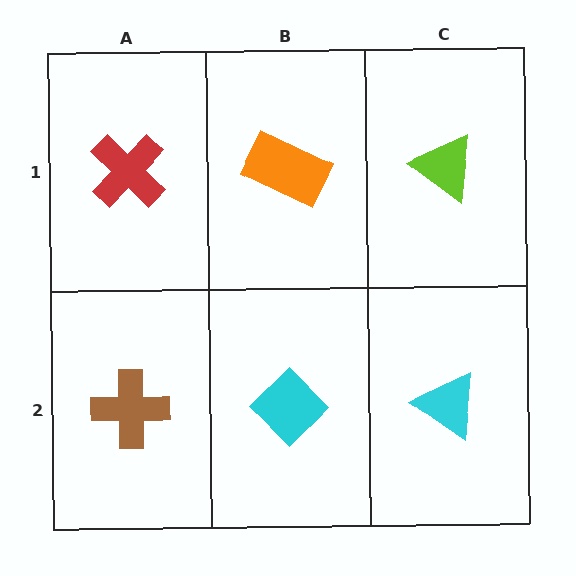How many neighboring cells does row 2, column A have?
2.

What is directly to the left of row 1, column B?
A red cross.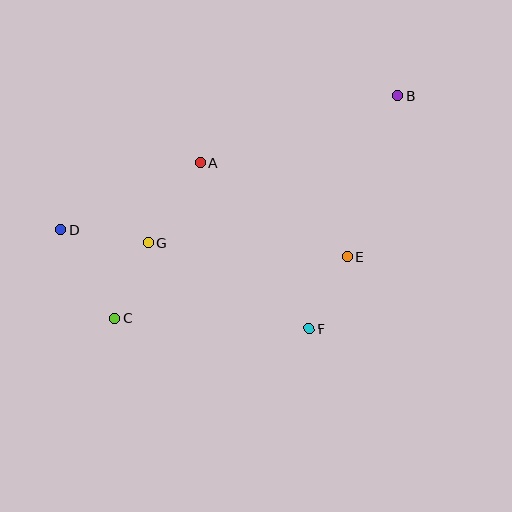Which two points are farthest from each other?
Points B and D are farthest from each other.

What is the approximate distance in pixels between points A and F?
The distance between A and F is approximately 198 pixels.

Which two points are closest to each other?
Points E and F are closest to each other.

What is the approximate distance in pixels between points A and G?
The distance between A and G is approximately 95 pixels.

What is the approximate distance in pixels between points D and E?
The distance between D and E is approximately 288 pixels.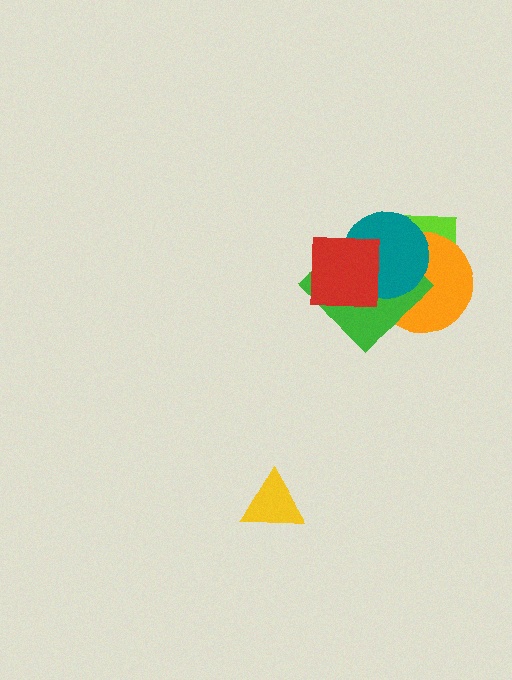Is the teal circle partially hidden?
Yes, it is partially covered by another shape.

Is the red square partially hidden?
No, no other shape covers it.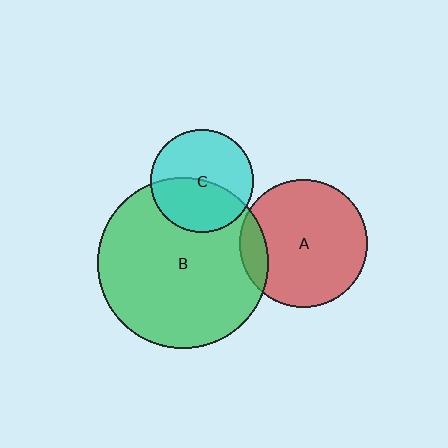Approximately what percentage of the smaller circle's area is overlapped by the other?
Approximately 45%.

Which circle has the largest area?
Circle B (green).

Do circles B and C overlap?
Yes.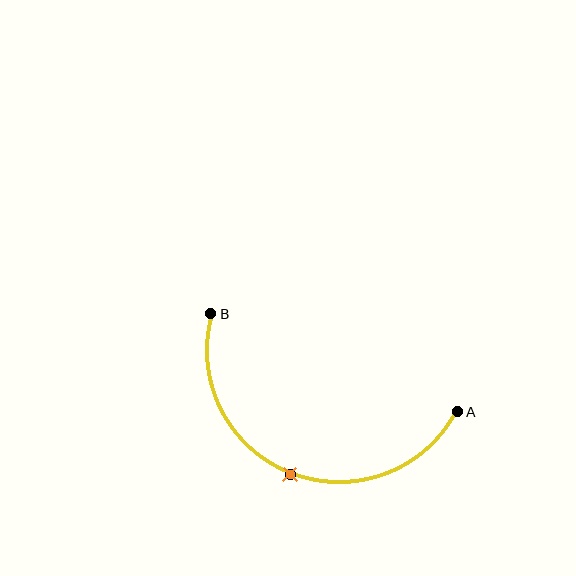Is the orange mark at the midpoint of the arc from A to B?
Yes. The orange mark lies on the arc at equal arc-length from both A and B — it is the arc midpoint.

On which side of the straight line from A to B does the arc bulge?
The arc bulges below the straight line connecting A and B.